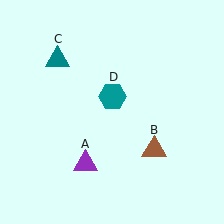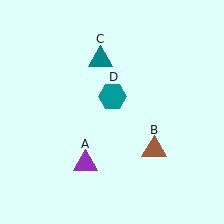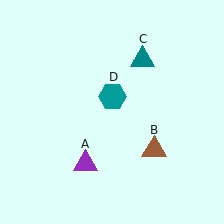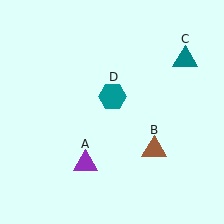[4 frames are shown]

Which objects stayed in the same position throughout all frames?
Purple triangle (object A) and brown triangle (object B) and teal hexagon (object D) remained stationary.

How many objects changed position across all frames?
1 object changed position: teal triangle (object C).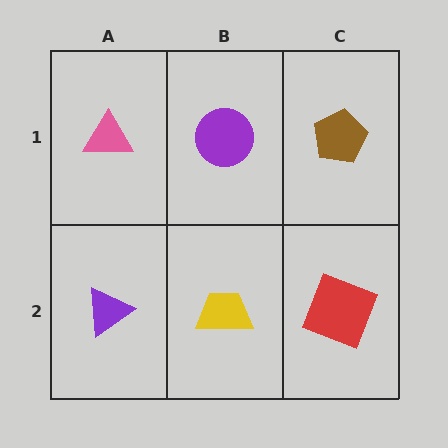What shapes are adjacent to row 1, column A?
A purple triangle (row 2, column A), a purple circle (row 1, column B).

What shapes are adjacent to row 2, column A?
A pink triangle (row 1, column A), a yellow trapezoid (row 2, column B).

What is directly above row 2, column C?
A brown pentagon.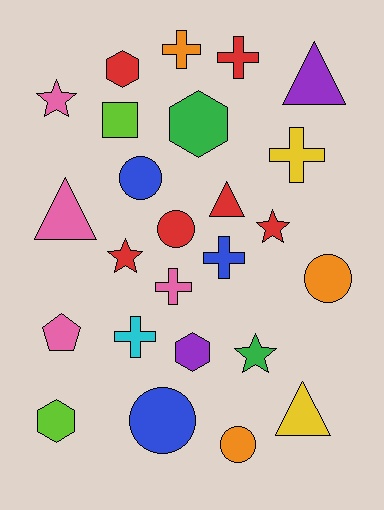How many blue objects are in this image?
There are 3 blue objects.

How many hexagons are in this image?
There are 4 hexagons.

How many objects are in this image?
There are 25 objects.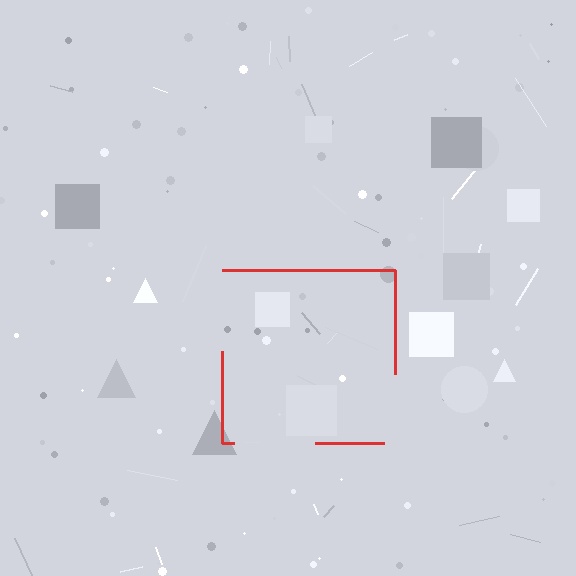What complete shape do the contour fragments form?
The contour fragments form a square.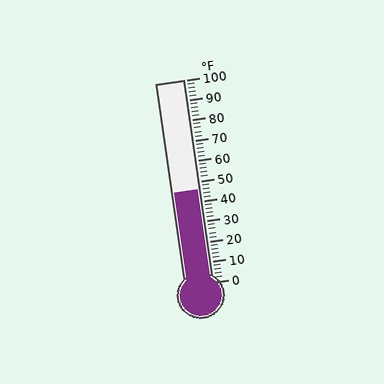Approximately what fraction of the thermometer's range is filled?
The thermometer is filled to approximately 45% of its range.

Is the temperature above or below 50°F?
The temperature is below 50°F.